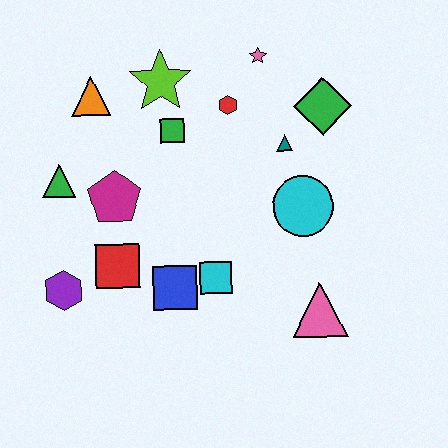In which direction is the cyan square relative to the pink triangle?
The cyan square is to the left of the pink triangle.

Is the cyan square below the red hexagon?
Yes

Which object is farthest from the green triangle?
The pink triangle is farthest from the green triangle.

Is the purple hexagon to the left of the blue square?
Yes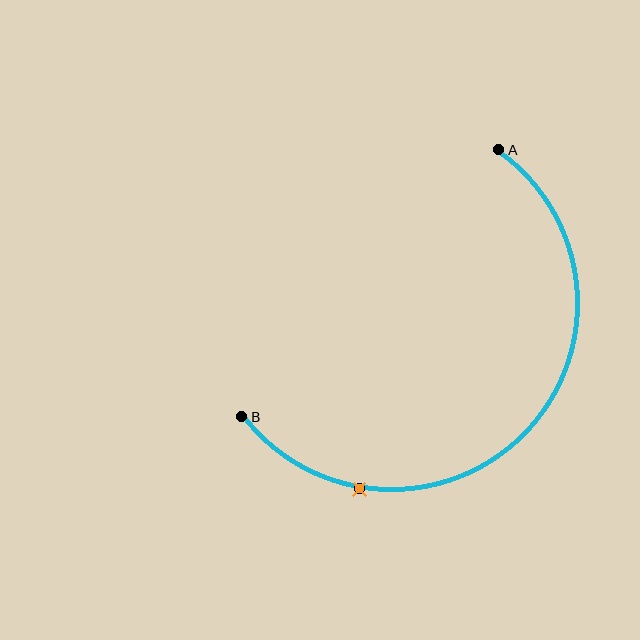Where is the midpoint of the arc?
The arc midpoint is the point on the curve farthest from the straight line joining A and B. It sits below and to the right of that line.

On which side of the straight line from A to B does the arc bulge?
The arc bulges below and to the right of the straight line connecting A and B.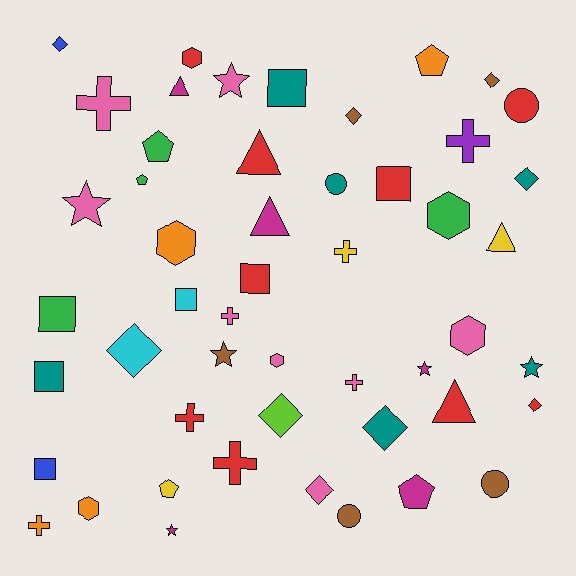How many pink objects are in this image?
There are 8 pink objects.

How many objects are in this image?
There are 50 objects.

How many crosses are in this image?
There are 8 crosses.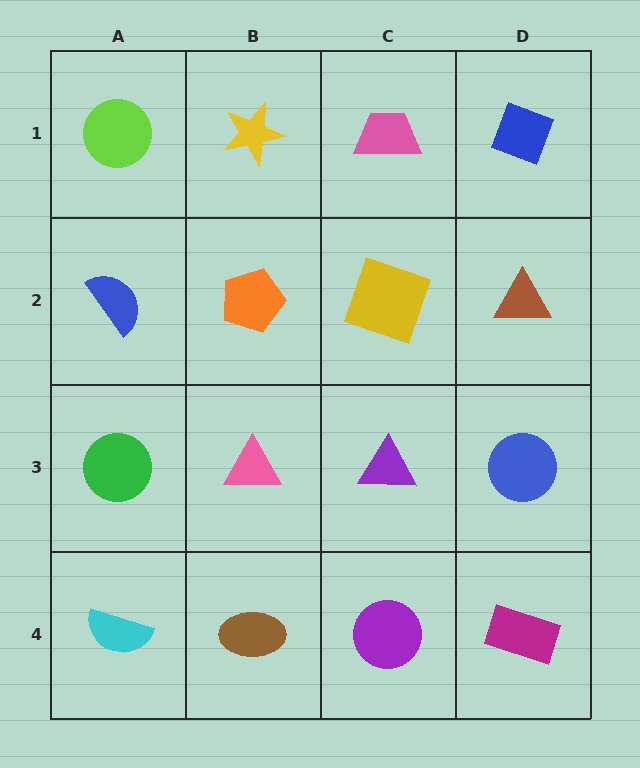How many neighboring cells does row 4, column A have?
2.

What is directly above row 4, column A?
A green circle.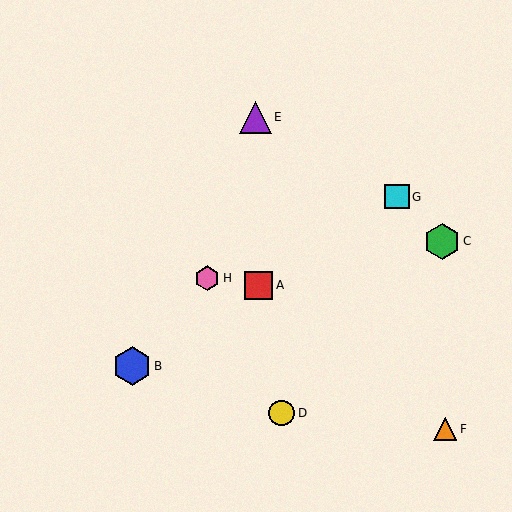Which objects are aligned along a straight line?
Objects A, B, G are aligned along a straight line.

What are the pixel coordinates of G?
Object G is at (397, 197).